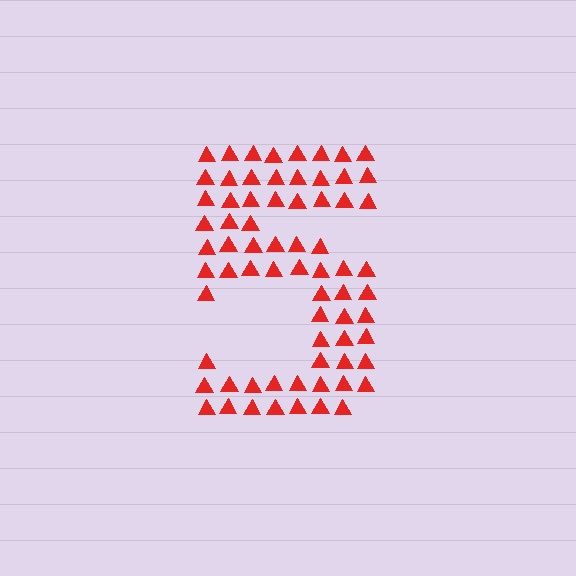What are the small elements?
The small elements are triangles.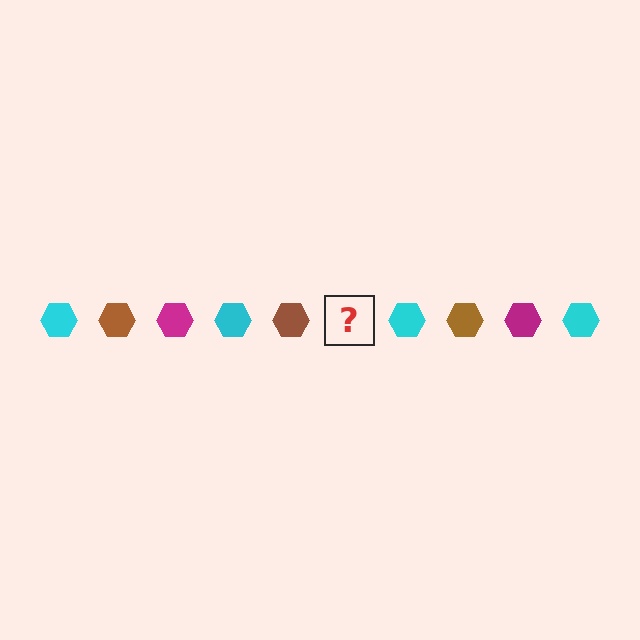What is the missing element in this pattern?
The missing element is a magenta hexagon.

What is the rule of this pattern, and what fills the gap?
The rule is that the pattern cycles through cyan, brown, magenta hexagons. The gap should be filled with a magenta hexagon.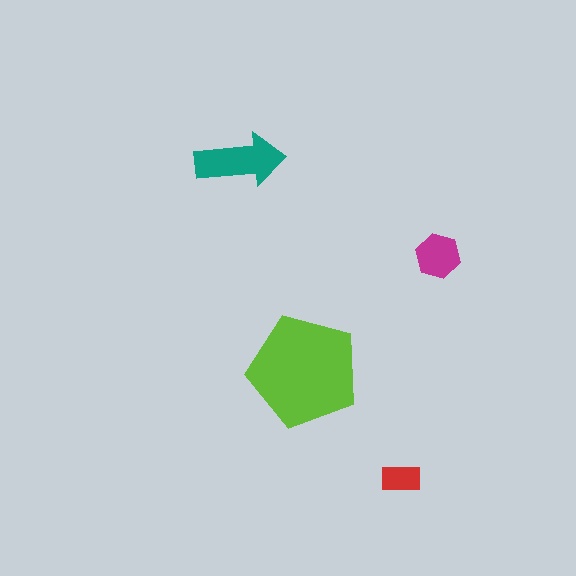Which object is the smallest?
The red rectangle.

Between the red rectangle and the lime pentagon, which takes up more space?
The lime pentagon.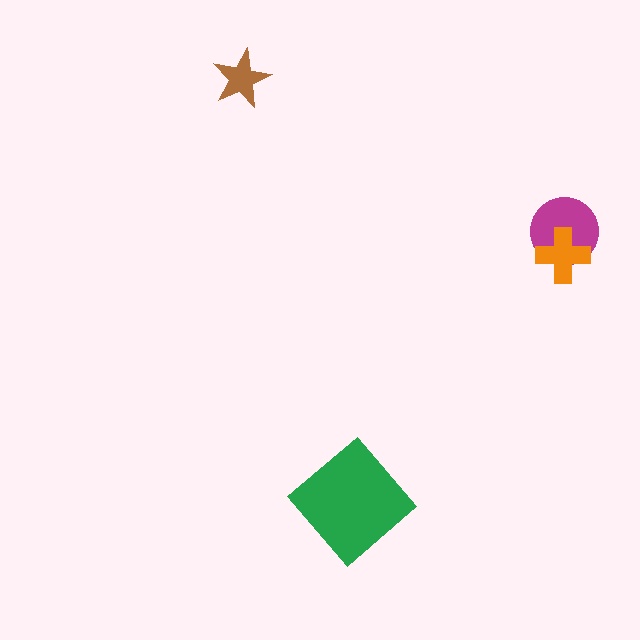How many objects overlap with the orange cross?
1 object overlaps with the orange cross.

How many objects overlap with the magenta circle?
1 object overlaps with the magenta circle.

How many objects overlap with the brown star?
0 objects overlap with the brown star.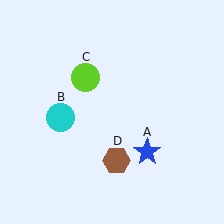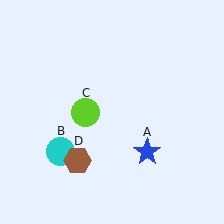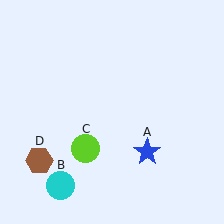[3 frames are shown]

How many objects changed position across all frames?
3 objects changed position: cyan circle (object B), lime circle (object C), brown hexagon (object D).